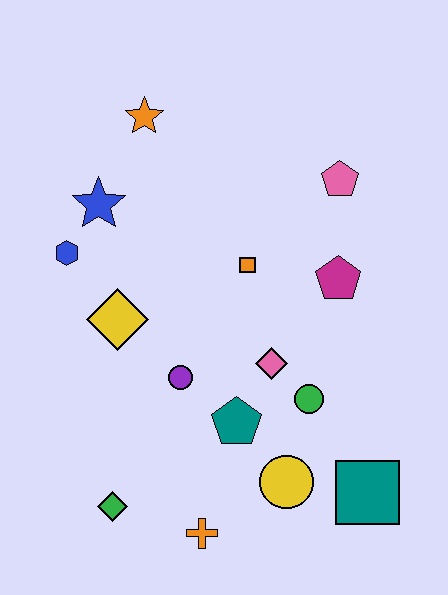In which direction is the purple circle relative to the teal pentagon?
The purple circle is to the left of the teal pentagon.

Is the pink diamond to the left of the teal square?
Yes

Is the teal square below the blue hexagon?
Yes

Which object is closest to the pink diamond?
The green circle is closest to the pink diamond.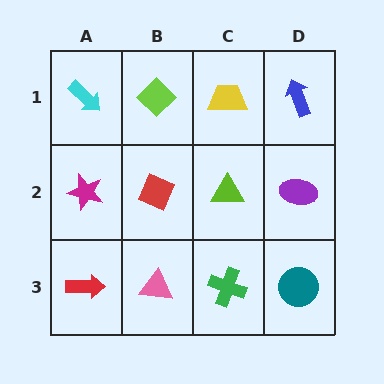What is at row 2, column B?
A red diamond.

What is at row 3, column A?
A red arrow.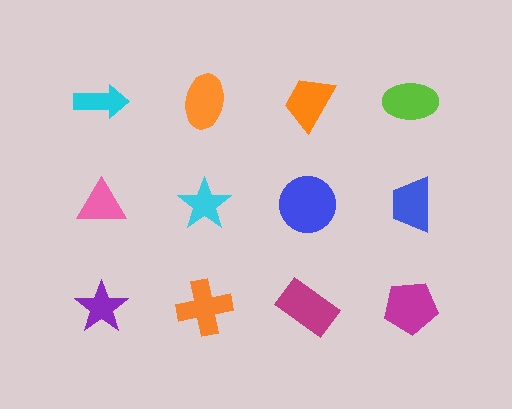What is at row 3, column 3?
A magenta rectangle.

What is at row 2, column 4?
A blue trapezoid.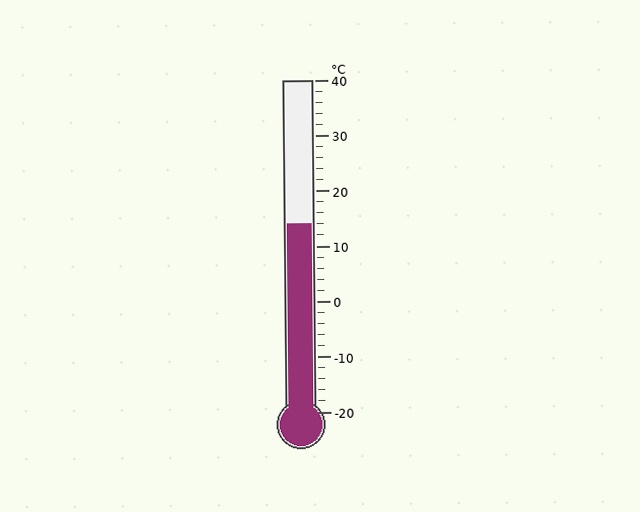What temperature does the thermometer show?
The thermometer shows approximately 14°C.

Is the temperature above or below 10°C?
The temperature is above 10°C.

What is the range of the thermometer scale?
The thermometer scale ranges from -20°C to 40°C.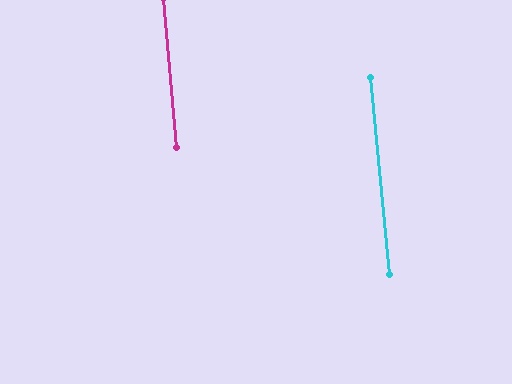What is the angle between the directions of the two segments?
Approximately 1 degree.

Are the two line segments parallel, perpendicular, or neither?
Parallel — their directions differ by only 0.7°.